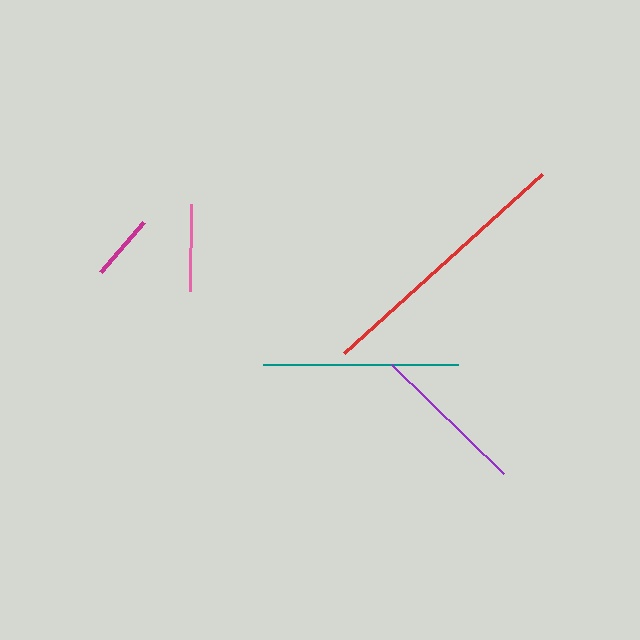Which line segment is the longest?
The red line is the longest at approximately 266 pixels.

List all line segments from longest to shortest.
From longest to shortest: red, teal, purple, pink, magenta.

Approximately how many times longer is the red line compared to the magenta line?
The red line is approximately 4.0 times the length of the magenta line.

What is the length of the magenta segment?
The magenta segment is approximately 66 pixels long.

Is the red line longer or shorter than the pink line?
The red line is longer than the pink line.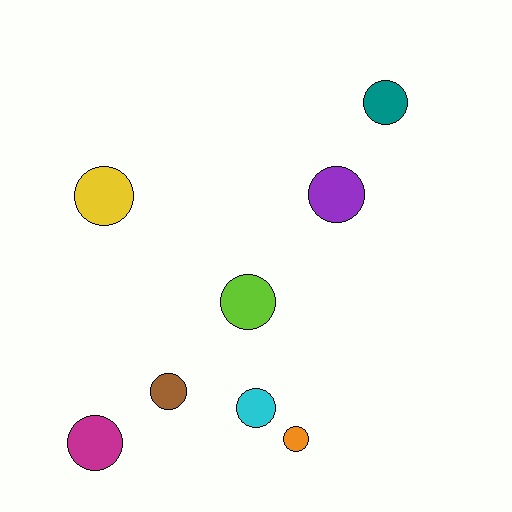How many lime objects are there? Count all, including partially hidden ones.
There is 1 lime object.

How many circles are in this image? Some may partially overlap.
There are 8 circles.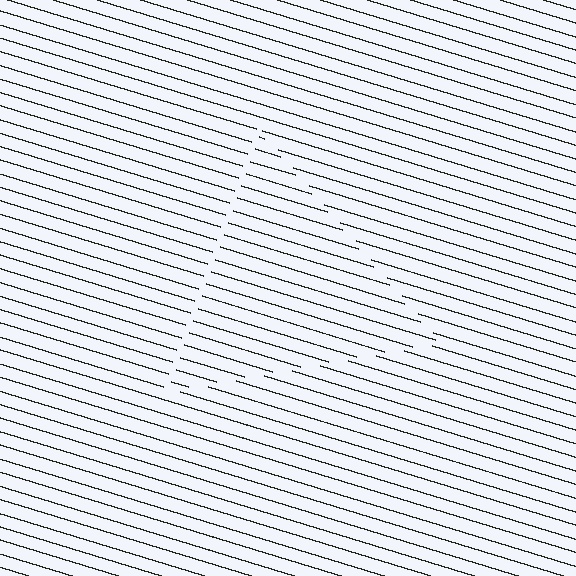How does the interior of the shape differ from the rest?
The interior of the shape contains the same grating, shifted by half a period — the contour is defined by the phase discontinuity where line-ends from the inner and outer gratings abut.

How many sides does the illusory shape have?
3 sides — the line-ends trace a triangle.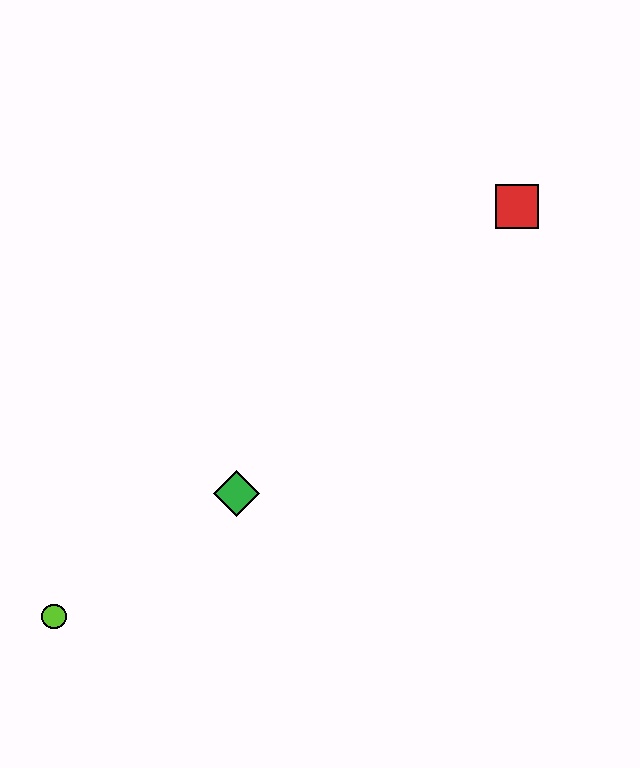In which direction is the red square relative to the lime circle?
The red square is to the right of the lime circle.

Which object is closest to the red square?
The green diamond is closest to the red square.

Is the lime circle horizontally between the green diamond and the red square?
No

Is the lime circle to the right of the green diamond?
No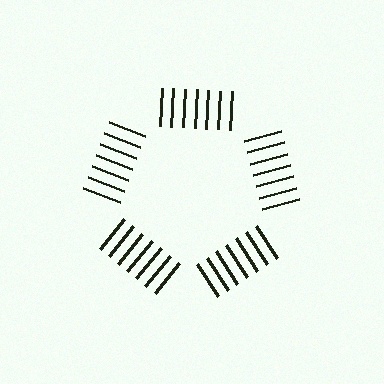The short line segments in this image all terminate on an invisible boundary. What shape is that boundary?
An illusory pentagon — the line segments terminate on its edges but no continuous stroke is drawn.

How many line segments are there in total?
35 — 7 along each of the 5 edges.